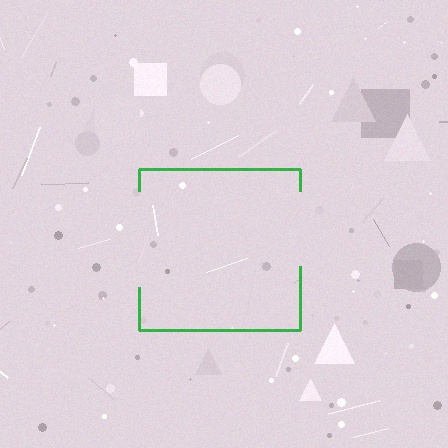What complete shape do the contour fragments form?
The contour fragments form a square.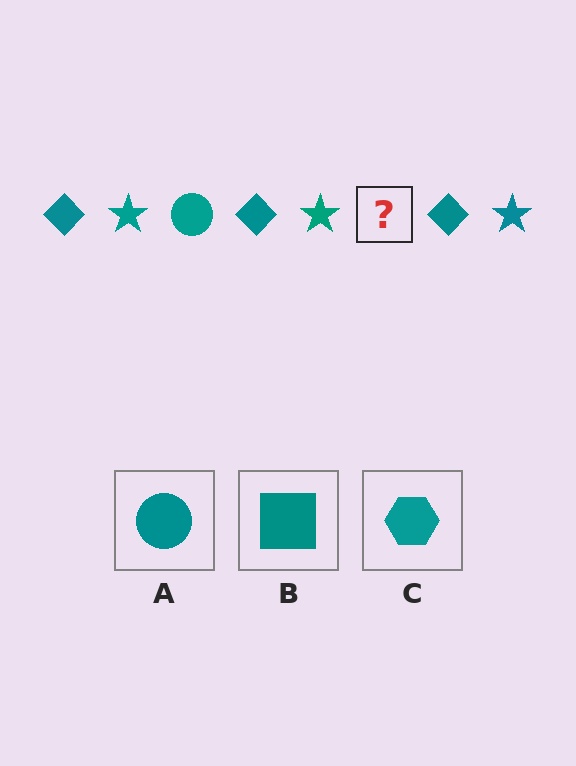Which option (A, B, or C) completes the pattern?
A.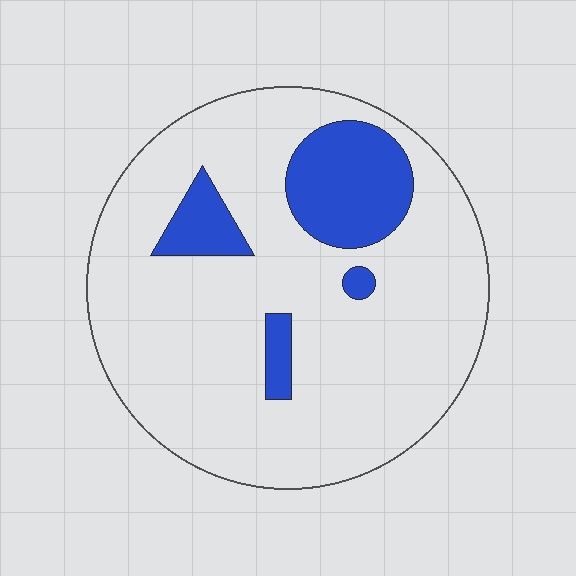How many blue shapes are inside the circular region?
4.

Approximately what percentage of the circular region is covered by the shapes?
Approximately 15%.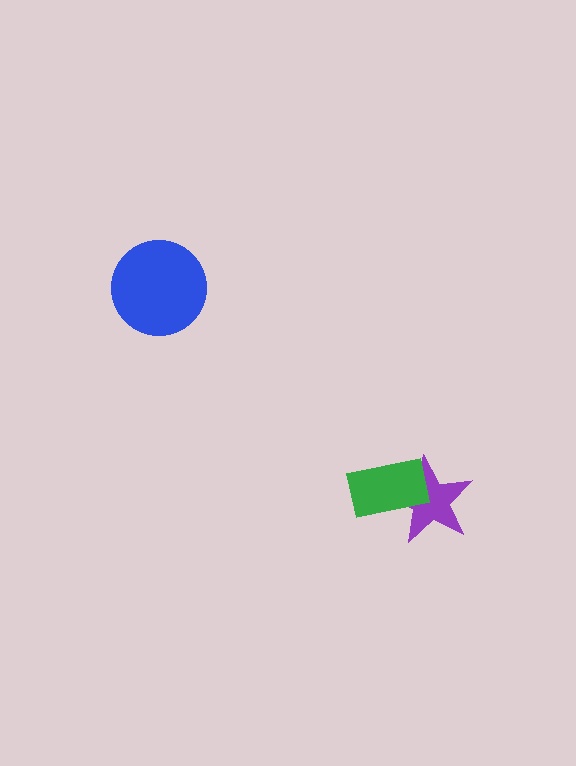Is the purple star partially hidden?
Yes, it is partially covered by another shape.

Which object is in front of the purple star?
The green rectangle is in front of the purple star.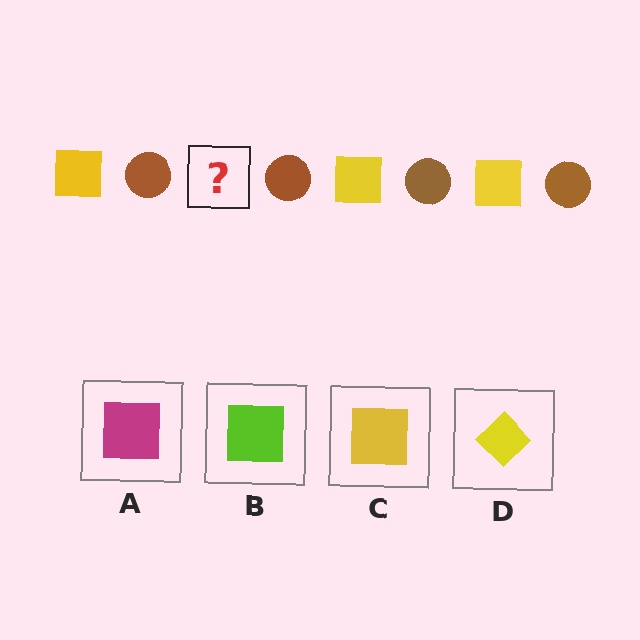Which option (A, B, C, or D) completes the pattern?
C.